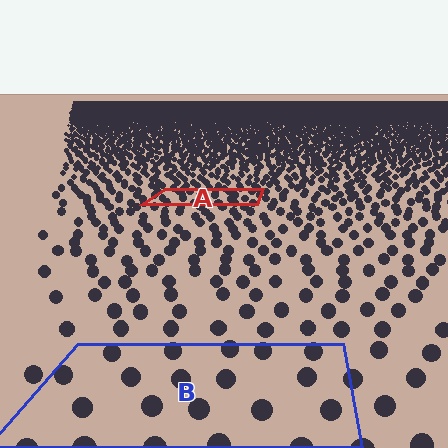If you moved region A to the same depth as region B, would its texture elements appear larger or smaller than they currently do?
They would appear larger. At a closer depth, the same texture elements are projected at a bigger on-screen size.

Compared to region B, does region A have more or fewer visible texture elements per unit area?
Region A has more texture elements per unit area — they are packed more densely because it is farther away.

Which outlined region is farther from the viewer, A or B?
Region A is farther from the viewer — the texture elements inside it appear smaller and more densely packed.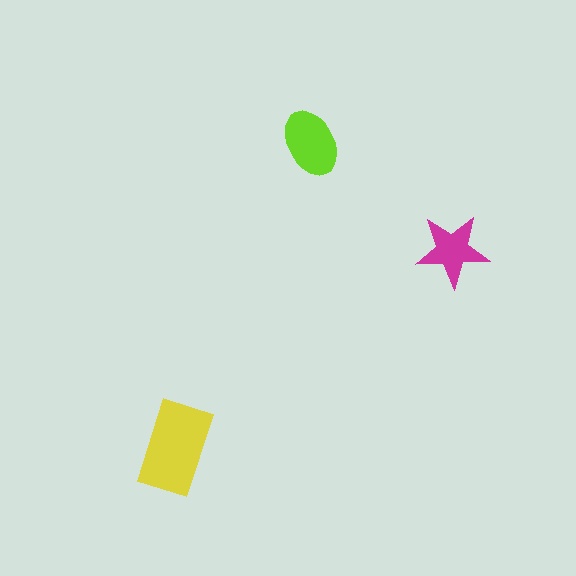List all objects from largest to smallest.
The yellow rectangle, the lime ellipse, the magenta star.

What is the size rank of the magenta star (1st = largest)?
3rd.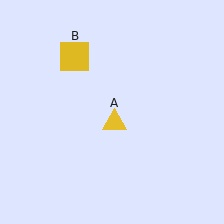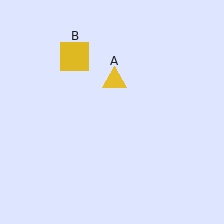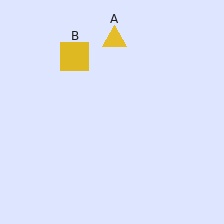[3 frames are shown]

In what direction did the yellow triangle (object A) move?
The yellow triangle (object A) moved up.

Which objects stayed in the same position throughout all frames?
Yellow square (object B) remained stationary.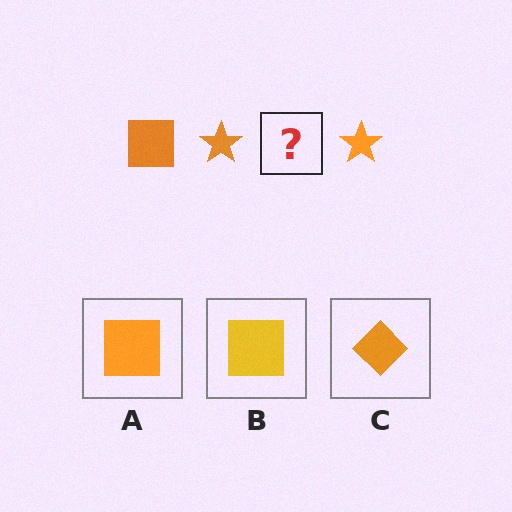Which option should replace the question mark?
Option A.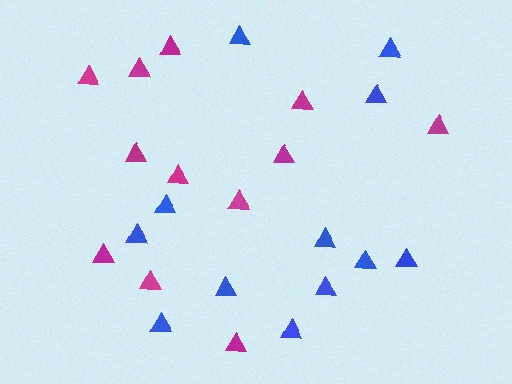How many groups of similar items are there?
There are 2 groups: one group of magenta triangles (12) and one group of blue triangles (12).